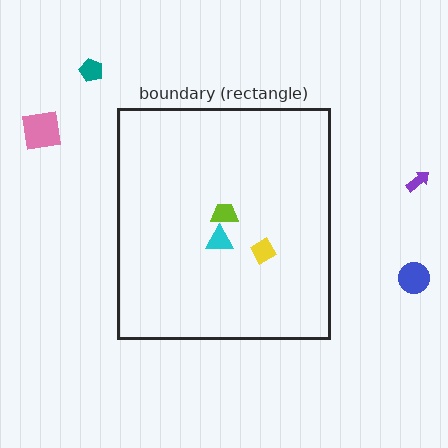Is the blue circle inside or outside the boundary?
Outside.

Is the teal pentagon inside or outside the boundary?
Outside.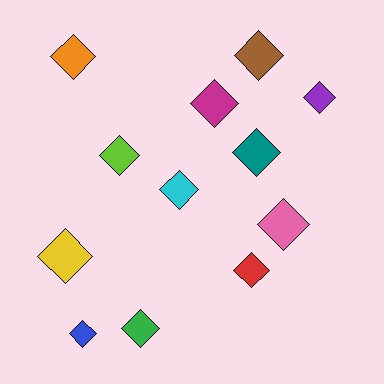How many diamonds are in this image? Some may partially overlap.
There are 12 diamonds.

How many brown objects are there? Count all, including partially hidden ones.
There is 1 brown object.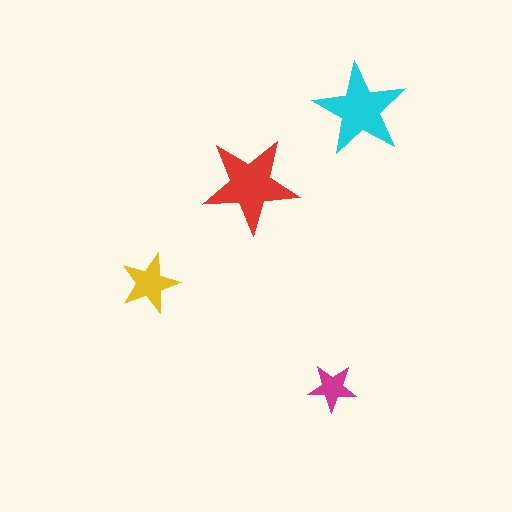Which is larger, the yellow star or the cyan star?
The cyan one.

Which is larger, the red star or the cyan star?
The red one.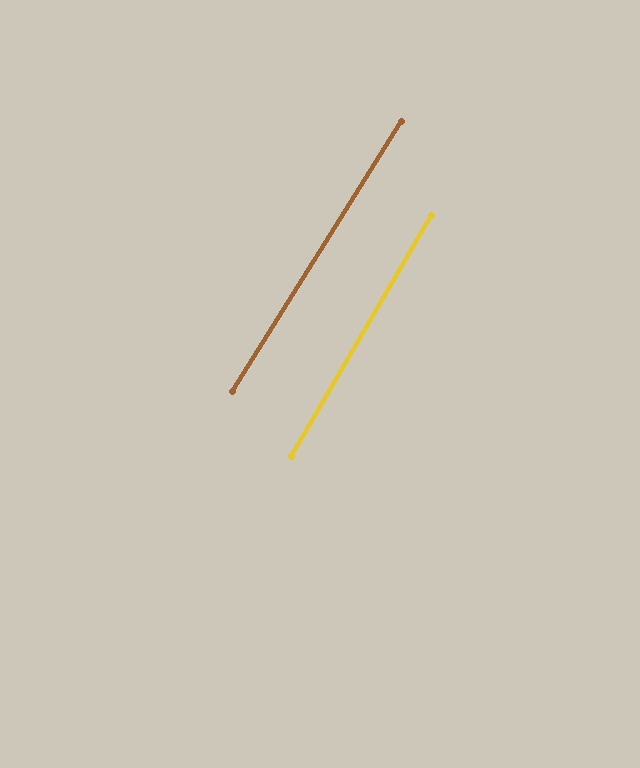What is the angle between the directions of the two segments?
Approximately 2 degrees.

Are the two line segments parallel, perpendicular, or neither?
Parallel — their directions differ by only 1.8°.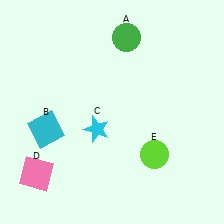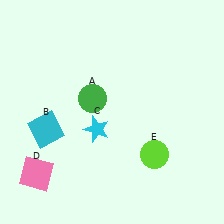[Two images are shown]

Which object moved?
The green circle (A) moved down.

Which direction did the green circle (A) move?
The green circle (A) moved down.